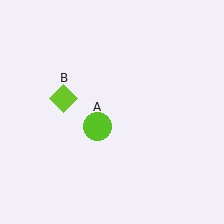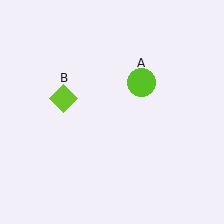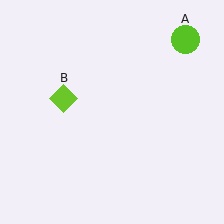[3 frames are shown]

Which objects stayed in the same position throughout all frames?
Lime diamond (object B) remained stationary.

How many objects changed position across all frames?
1 object changed position: lime circle (object A).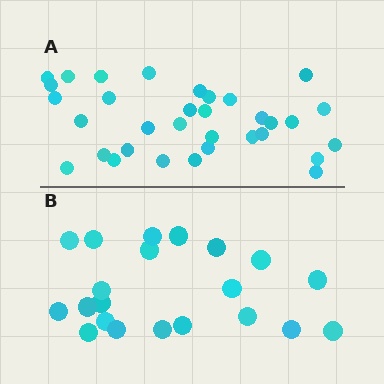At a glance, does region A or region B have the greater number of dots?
Region A (the top region) has more dots.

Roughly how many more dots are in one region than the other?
Region A has roughly 12 or so more dots than region B.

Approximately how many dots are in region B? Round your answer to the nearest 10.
About 20 dots. (The exact count is 21, which rounds to 20.)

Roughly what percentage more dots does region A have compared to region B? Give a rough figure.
About 55% more.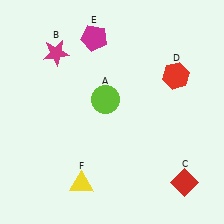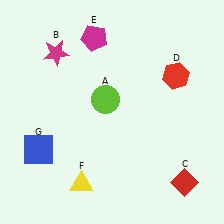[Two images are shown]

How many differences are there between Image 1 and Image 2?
There is 1 difference between the two images.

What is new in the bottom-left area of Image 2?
A blue square (G) was added in the bottom-left area of Image 2.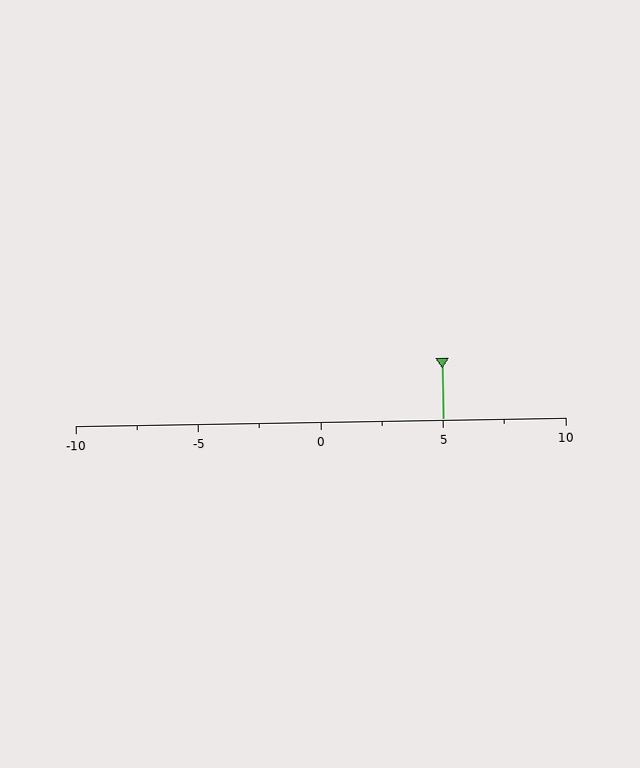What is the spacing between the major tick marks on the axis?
The major ticks are spaced 5 apart.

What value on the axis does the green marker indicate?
The marker indicates approximately 5.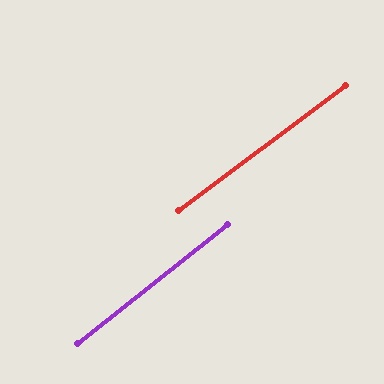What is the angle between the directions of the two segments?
Approximately 1 degree.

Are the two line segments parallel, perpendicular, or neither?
Parallel — their directions differ by only 1.4°.